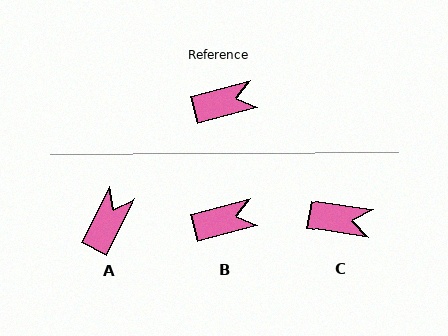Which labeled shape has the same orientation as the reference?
B.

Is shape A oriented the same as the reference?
No, it is off by about 49 degrees.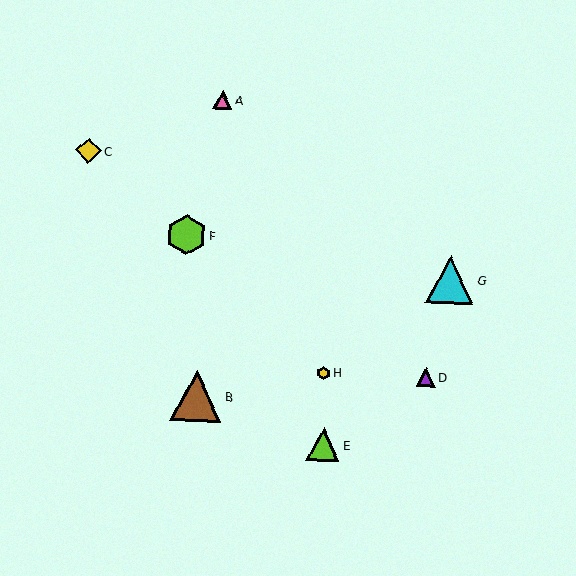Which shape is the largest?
The brown triangle (labeled B) is the largest.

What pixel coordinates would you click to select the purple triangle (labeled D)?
Click at (426, 378) to select the purple triangle D.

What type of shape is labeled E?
Shape E is a lime triangle.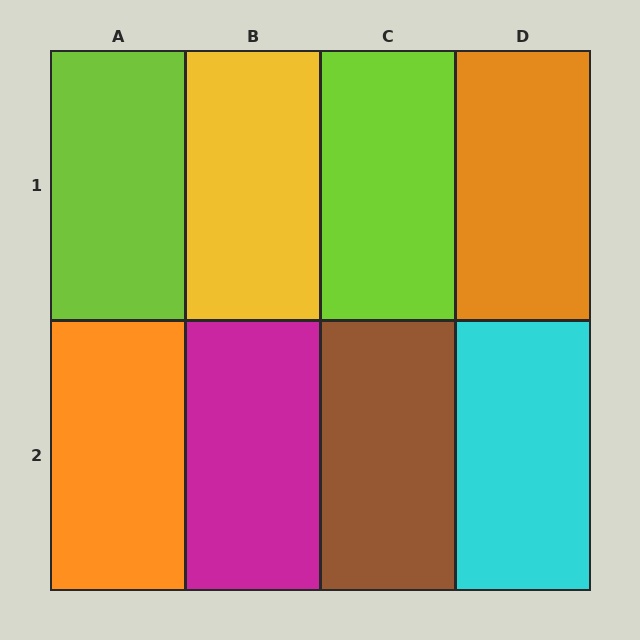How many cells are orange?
2 cells are orange.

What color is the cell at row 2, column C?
Brown.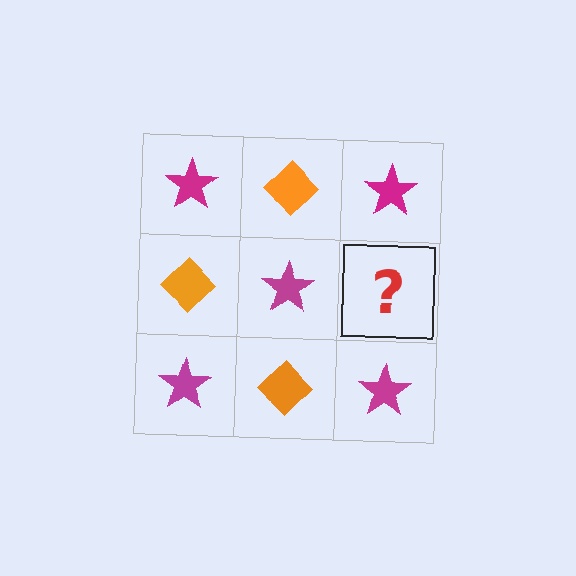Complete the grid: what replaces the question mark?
The question mark should be replaced with an orange diamond.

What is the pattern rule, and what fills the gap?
The rule is that it alternates magenta star and orange diamond in a checkerboard pattern. The gap should be filled with an orange diamond.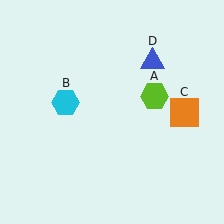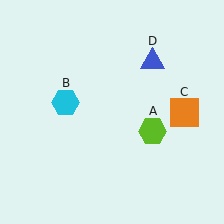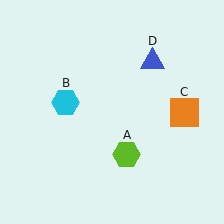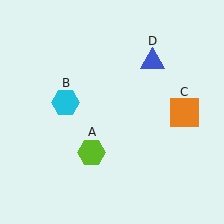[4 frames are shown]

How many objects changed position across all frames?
1 object changed position: lime hexagon (object A).